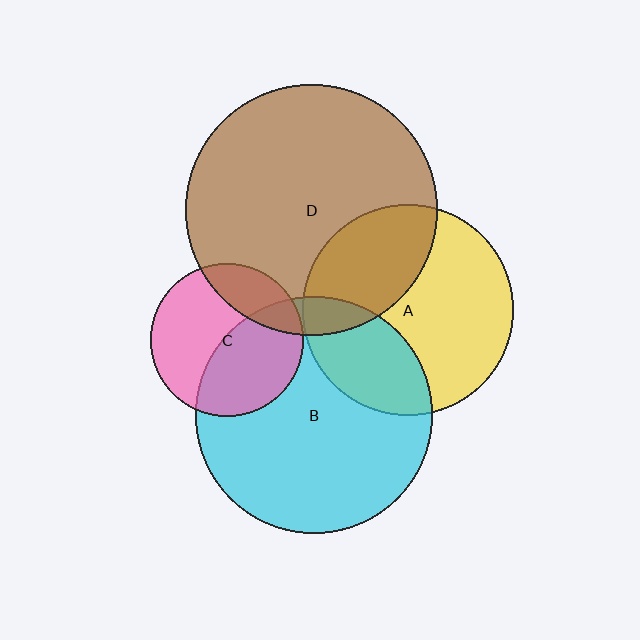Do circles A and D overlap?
Yes.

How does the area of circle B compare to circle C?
Approximately 2.4 times.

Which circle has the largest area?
Circle D (brown).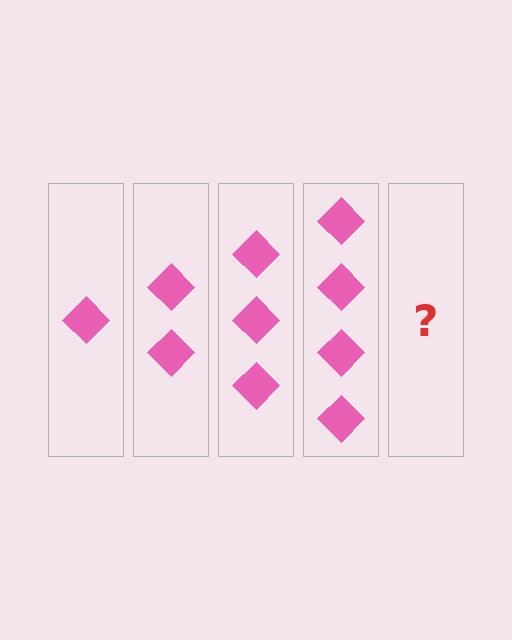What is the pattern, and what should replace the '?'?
The pattern is that each step adds one more diamond. The '?' should be 5 diamonds.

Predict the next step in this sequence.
The next step is 5 diamonds.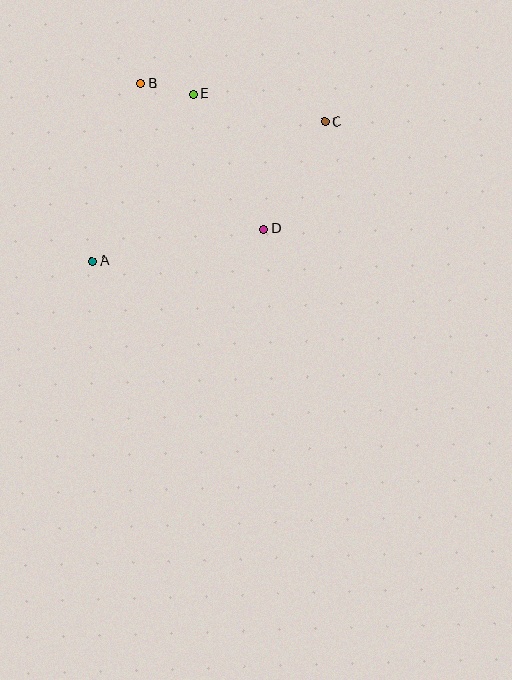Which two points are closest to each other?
Points B and E are closest to each other.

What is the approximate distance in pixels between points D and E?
The distance between D and E is approximately 152 pixels.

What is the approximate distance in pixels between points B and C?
The distance between B and C is approximately 187 pixels.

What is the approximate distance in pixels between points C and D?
The distance between C and D is approximately 124 pixels.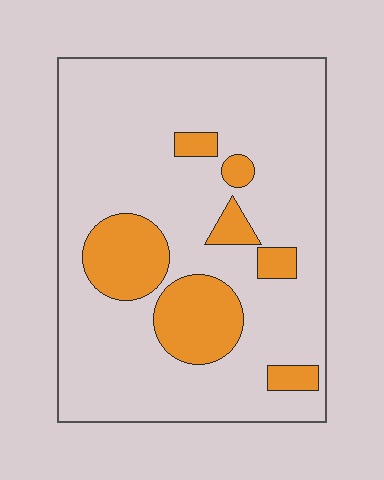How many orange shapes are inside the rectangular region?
7.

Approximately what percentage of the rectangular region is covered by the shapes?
Approximately 20%.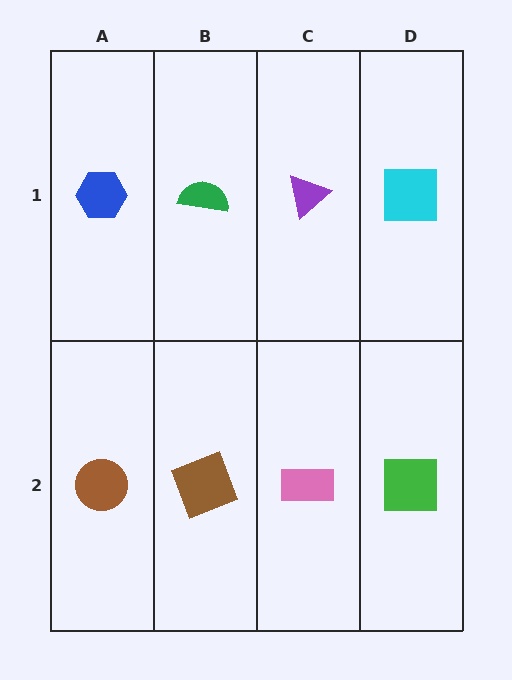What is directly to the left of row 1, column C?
A green semicircle.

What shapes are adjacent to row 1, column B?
A brown square (row 2, column B), a blue hexagon (row 1, column A), a purple triangle (row 1, column C).